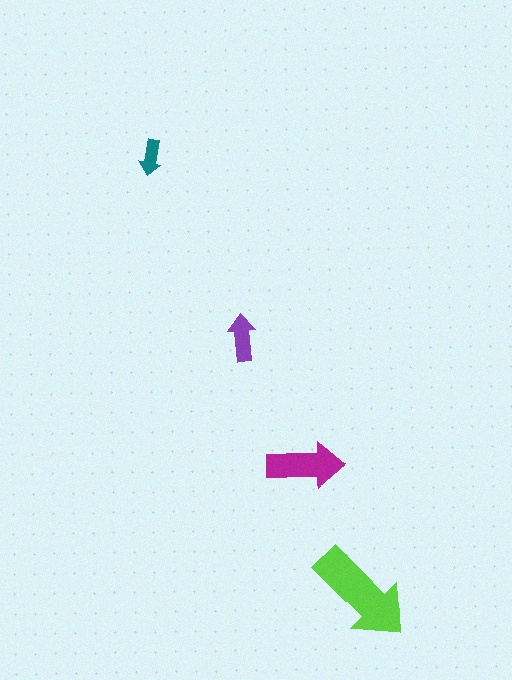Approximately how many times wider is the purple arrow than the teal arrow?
About 1.5 times wider.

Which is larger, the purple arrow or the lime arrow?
The lime one.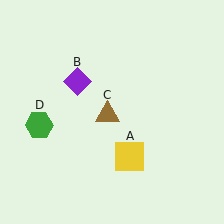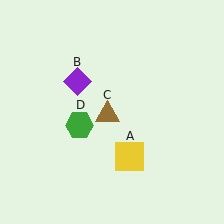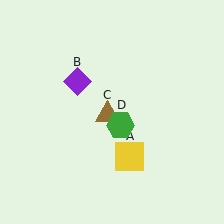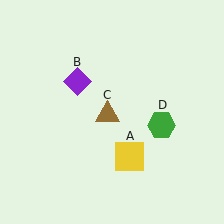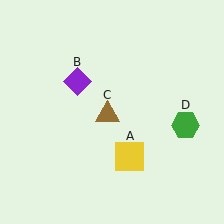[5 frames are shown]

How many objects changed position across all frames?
1 object changed position: green hexagon (object D).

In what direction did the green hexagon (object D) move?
The green hexagon (object D) moved right.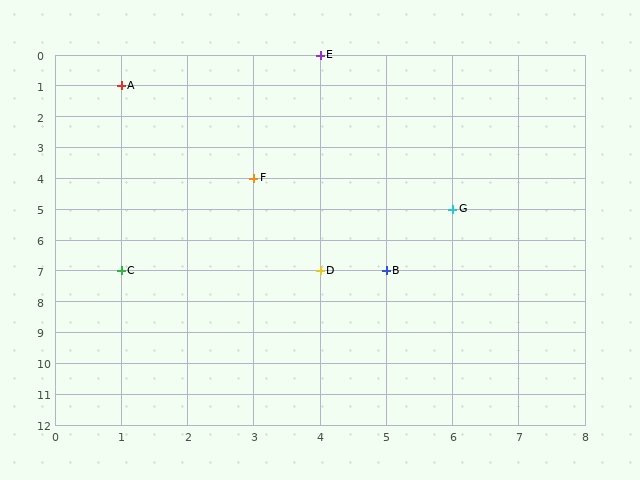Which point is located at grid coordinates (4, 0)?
Point E is at (4, 0).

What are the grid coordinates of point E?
Point E is at grid coordinates (4, 0).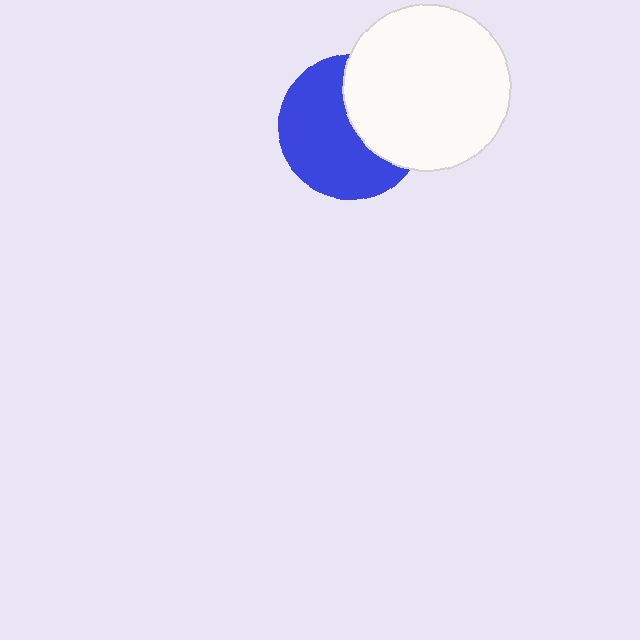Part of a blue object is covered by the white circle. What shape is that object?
It is a circle.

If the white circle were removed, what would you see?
You would see the complete blue circle.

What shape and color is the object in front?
The object in front is a white circle.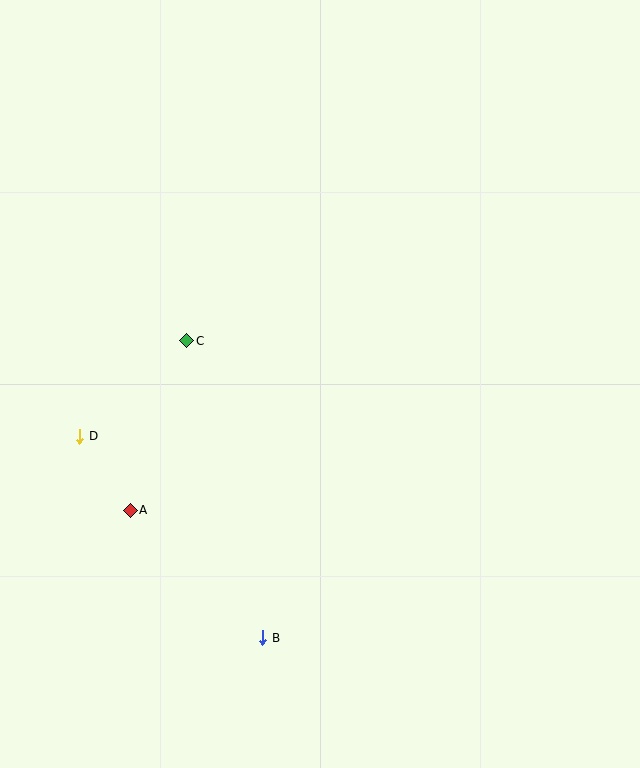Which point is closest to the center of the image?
Point C at (187, 341) is closest to the center.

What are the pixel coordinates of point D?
Point D is at (80, 436).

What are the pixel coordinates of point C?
Point C is at (187, 341).